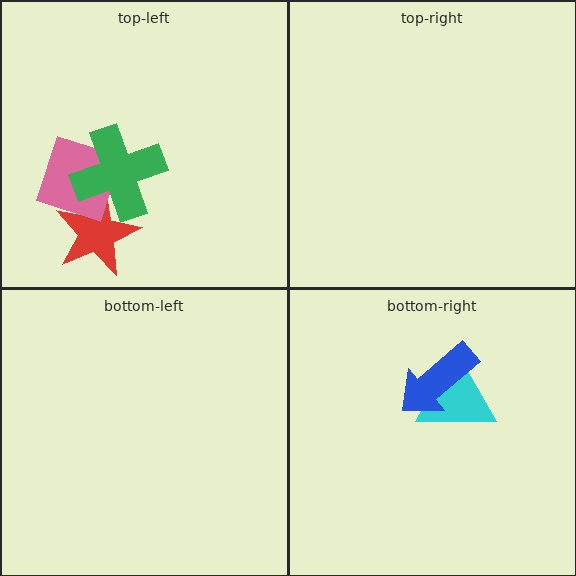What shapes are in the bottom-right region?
The cyan triangle, the blue arrow.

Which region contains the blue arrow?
The bottom-right region.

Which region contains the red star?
The top-left region.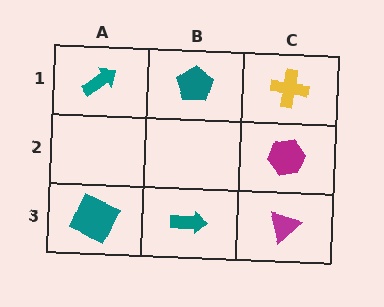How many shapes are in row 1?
3 shapes.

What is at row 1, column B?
A teal pentagon.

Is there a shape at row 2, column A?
No, that cell is empty.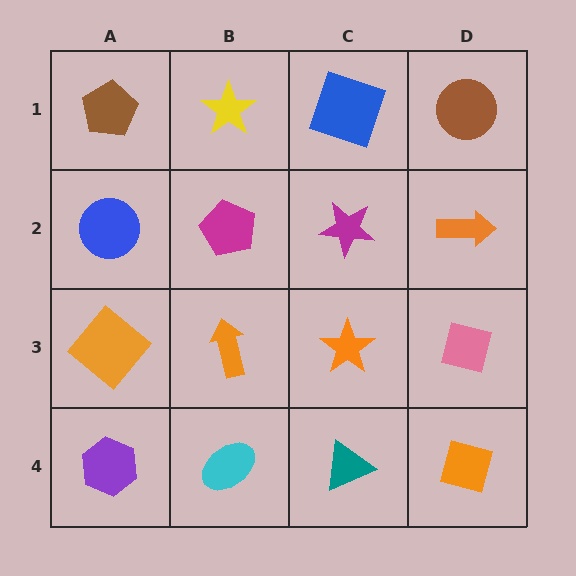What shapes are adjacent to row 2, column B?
A yellow star (row 1, column B), an orange arrow (row 3, column B), a blue circle (row 2, column A), a magenta star (row 2, column C).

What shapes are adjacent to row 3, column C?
A magenta star (row 2, column C), a teal triangle (row 4, column C), an orange arrow (row 3, column B), a pink square (row 3, column D).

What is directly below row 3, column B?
A cyan ellipse.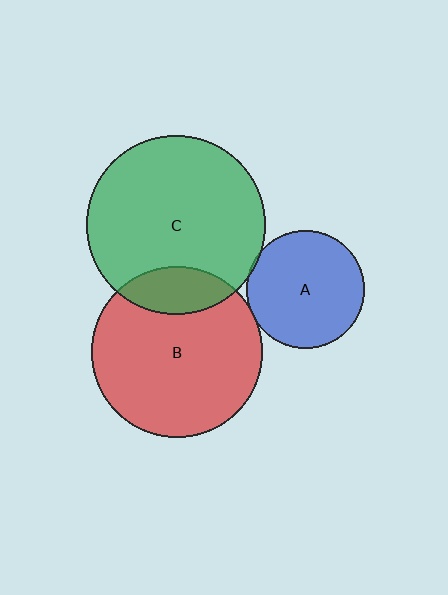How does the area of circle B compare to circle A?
Approximately 2.1 times.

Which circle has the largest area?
Circle C (green).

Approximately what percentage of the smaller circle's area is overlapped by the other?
Approximately 5%.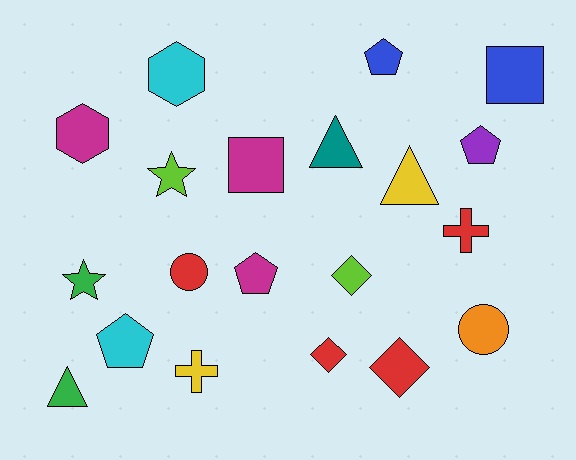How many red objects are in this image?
There are 4 red objects.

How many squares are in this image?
There are 2 squares.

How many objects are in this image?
There are 20 objects.